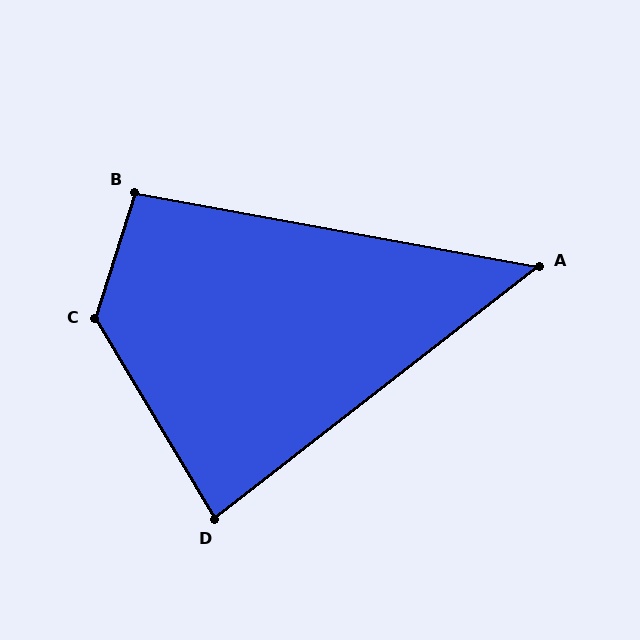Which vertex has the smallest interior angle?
A, at approximately 48 degrees.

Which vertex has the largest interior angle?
C, at approximately 132 degrees.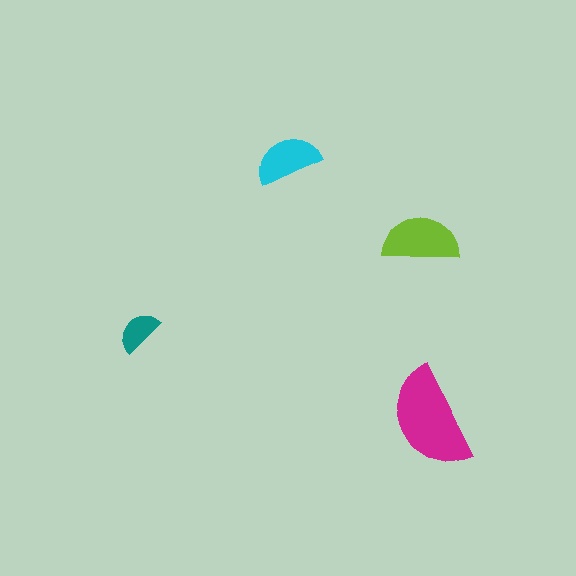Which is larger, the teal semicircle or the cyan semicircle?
The cyan one.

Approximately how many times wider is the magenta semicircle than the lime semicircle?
About 1.5 times wider.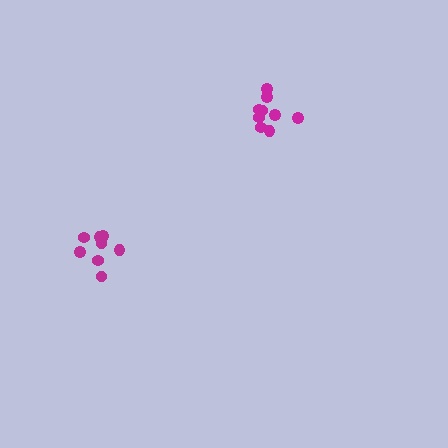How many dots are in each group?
Group 1: 9 dots, Group 2: 8 dots (17 total).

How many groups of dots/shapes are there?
There are 2 groups.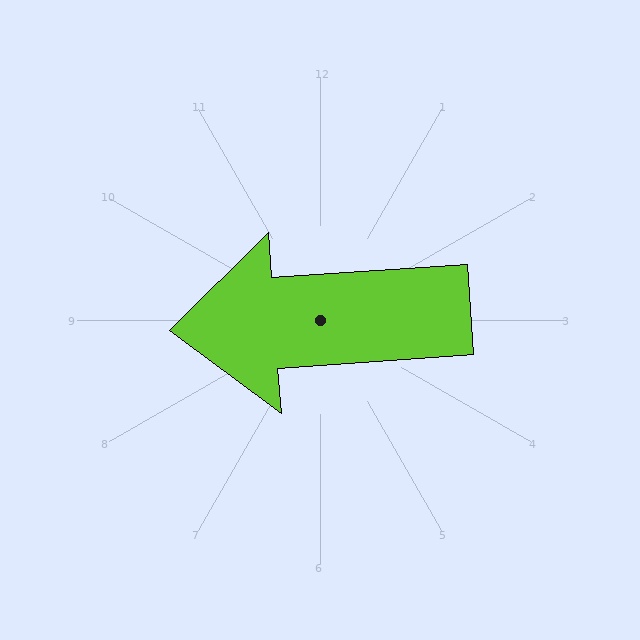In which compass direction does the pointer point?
West.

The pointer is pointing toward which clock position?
Roughly 9 o'clock.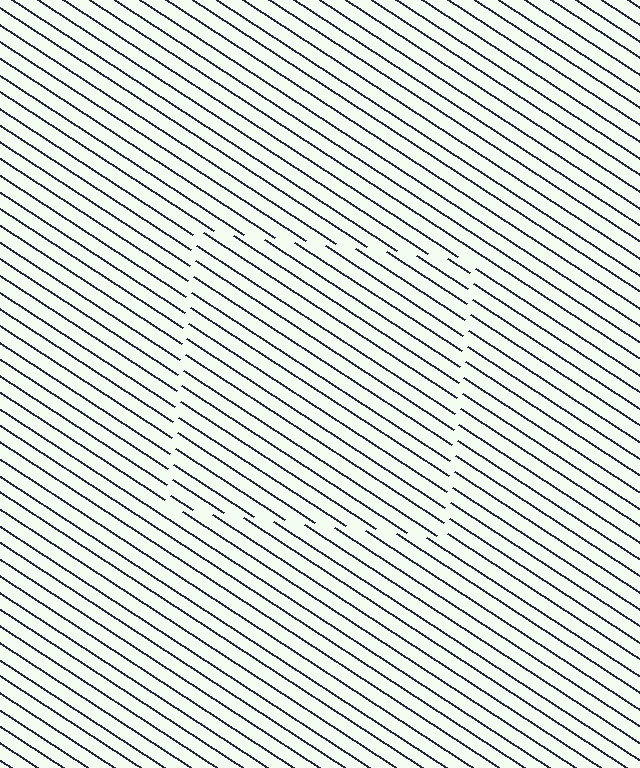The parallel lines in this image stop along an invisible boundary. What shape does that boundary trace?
An illusory square. The interior of the shape contains the same grating, shifted by half a period — the contour is defined by the phase discontinuity where line-ends from the inner and outer gratings abut.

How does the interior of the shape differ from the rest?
The interior of the shape contains the same grating, shifted by half a period — the contour is defined by the phase discontinuity where line-ends from the inner and outer gratings abut.